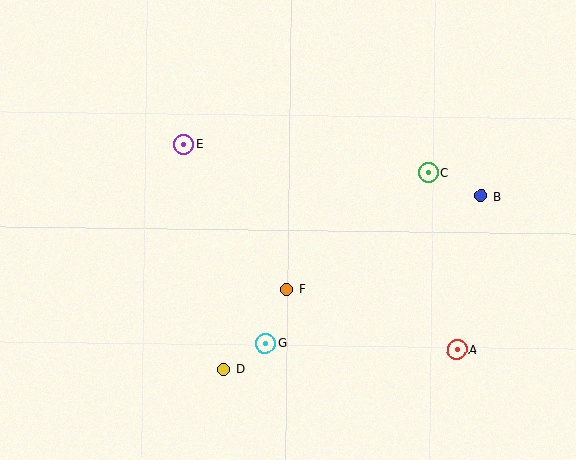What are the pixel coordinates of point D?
Point D is at (224, 369).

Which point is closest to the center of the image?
Point F at (287, 289) is closest to the center.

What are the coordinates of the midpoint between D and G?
The midpoint between D and G is at (245, 356).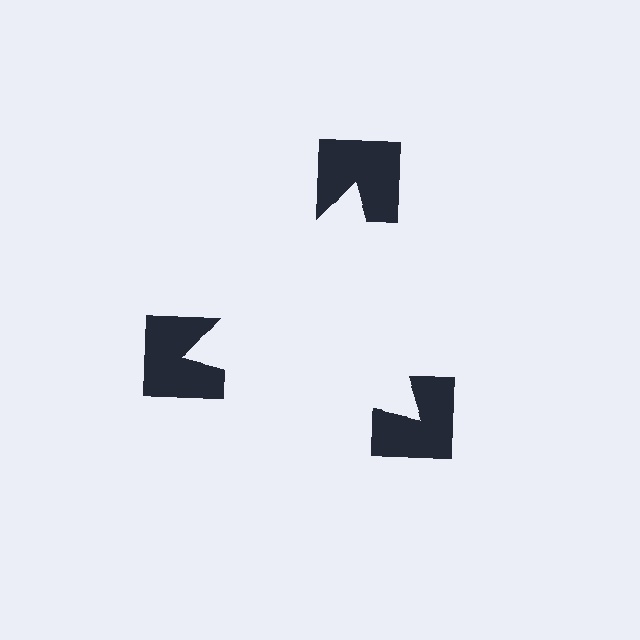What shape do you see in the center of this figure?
An illusory triangle — its edges are inferred from the aligned wedge cuts in the notched squares, not physically drawn.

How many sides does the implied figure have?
3 sides.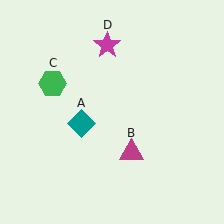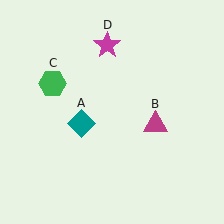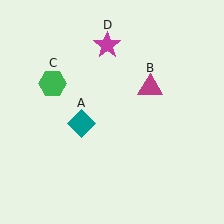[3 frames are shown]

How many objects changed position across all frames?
1 object changed position: magenta triangle (object B).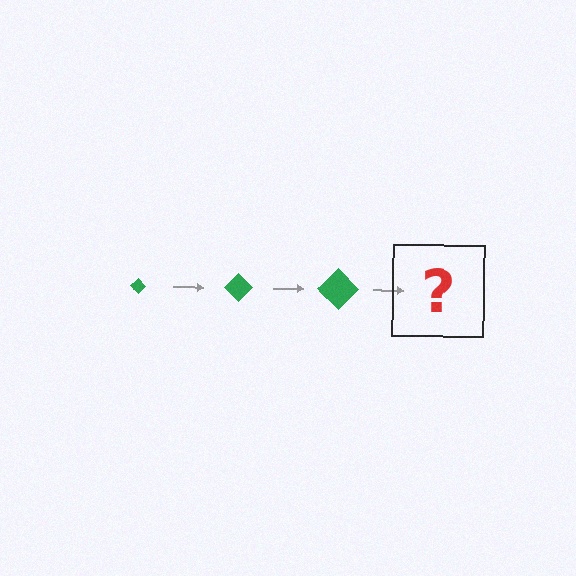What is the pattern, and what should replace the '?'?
The pattern is that the diamond gets progressively larger each step. The '?' should be a green diamond, larger than the previous one.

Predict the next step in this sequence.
The next step is a green diamond, larger than the previous one.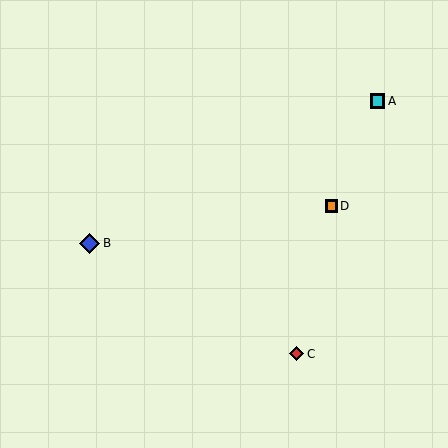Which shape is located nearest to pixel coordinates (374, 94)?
The cyan square (labeled A) at (378, 101) is nearest to that location.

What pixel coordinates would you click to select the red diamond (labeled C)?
Click at (297, 354) to select the red diamond C.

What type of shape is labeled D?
Shape D is an orange square.